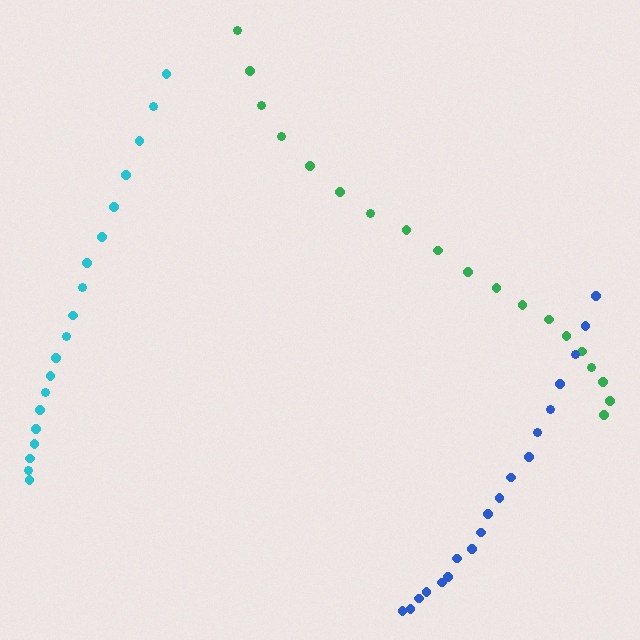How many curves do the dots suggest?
There are 3 distinct paths.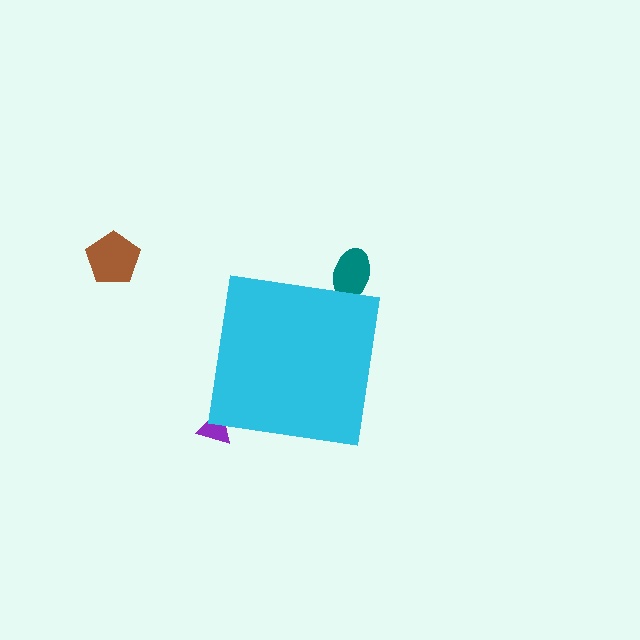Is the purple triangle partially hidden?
Yes, the purple triangle is partially hidden behind the cyan square.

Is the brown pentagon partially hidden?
No, the brown pentagon is fully visible.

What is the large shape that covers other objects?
A cyan square.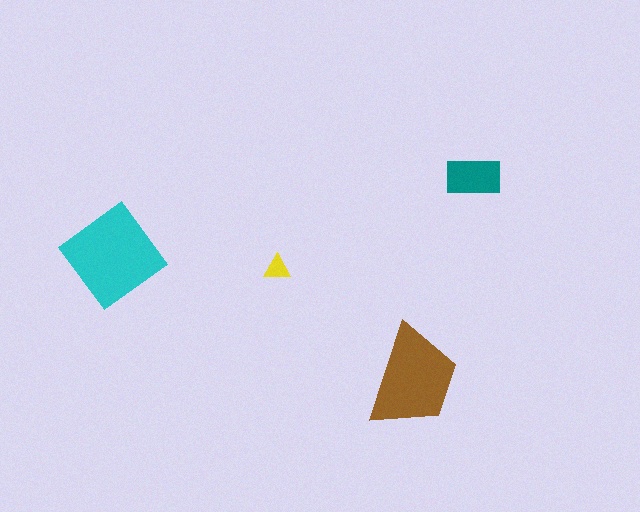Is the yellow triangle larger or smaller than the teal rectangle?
Smaller.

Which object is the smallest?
The yellow triangle.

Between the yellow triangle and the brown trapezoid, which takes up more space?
The brown trapezoid.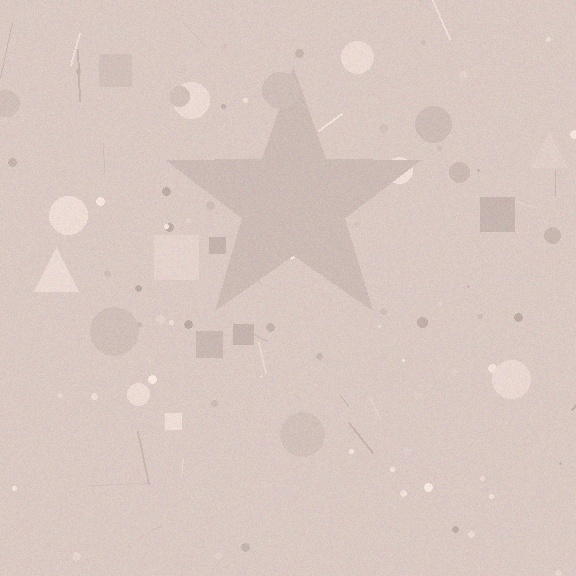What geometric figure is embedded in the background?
A star is embedded in the background.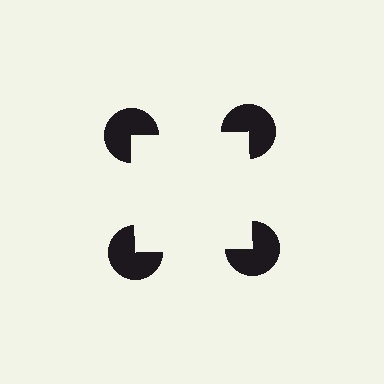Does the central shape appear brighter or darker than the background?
It typically appears slightly brighter than the background, even though no actual brightness change is drawn.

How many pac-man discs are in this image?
There are 4 — one at each vertex of the illusory square.